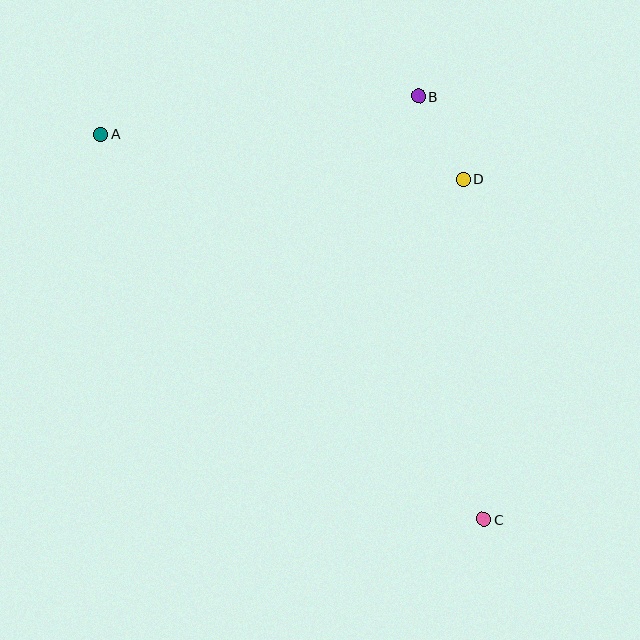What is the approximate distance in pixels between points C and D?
The distance between C and D is approximately 341 pixels.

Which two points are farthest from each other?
Points A and C are farthest from each other.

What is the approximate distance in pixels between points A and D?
The distance between A and D is approximately 366 pixels.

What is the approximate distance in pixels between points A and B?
The distance between A and B is approximately 320 pixels.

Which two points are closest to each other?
Points B and D are closest to each other.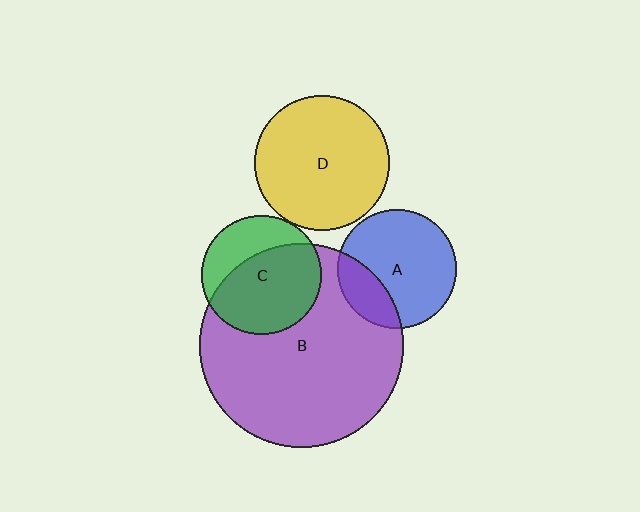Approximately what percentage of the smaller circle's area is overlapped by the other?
Approximately 65%.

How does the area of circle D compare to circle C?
Approximately 1.3 times.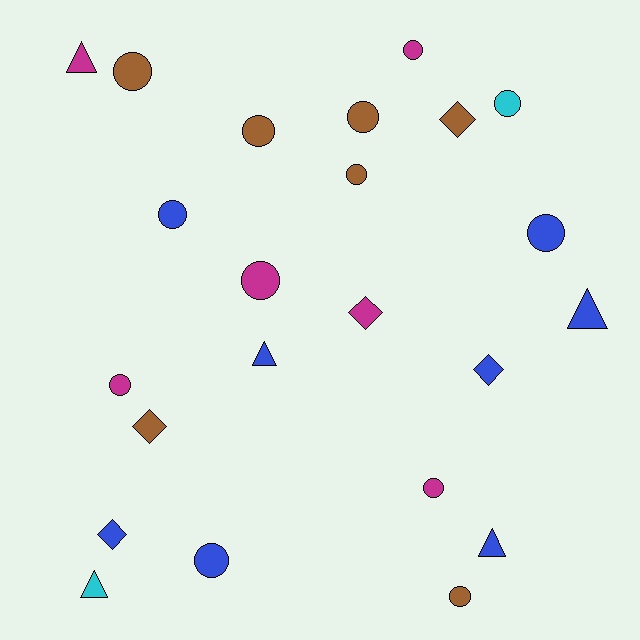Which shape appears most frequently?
Circle, with 13 objects.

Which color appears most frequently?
Blue, with 8 objects.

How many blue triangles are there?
There are 3 blue triangles.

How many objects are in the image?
There are 23 objects.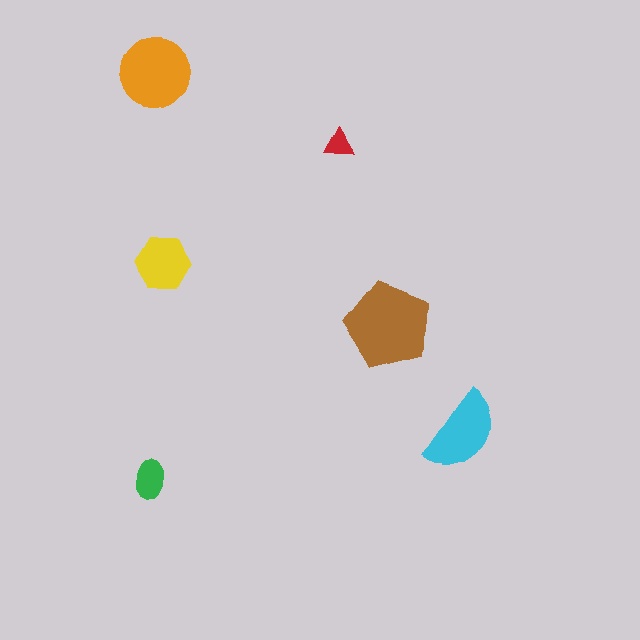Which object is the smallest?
The red triangle.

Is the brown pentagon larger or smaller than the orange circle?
Larger.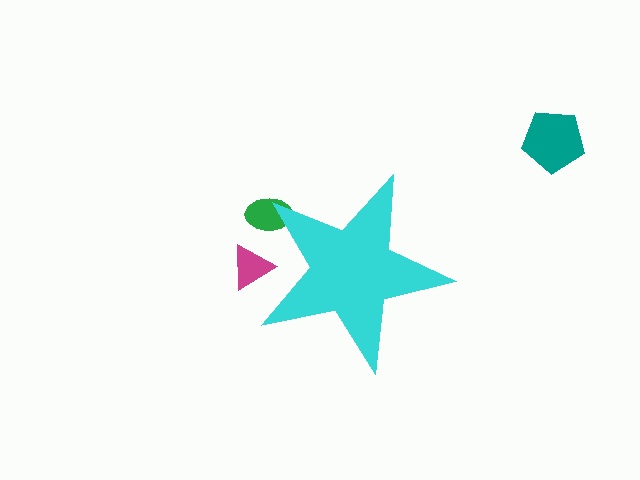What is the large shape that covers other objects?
A cyan star.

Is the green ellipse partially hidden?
Yes, the green ellipse is partially hidden behind the cyan star.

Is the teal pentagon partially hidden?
No, the teal pentagon is fully visible.